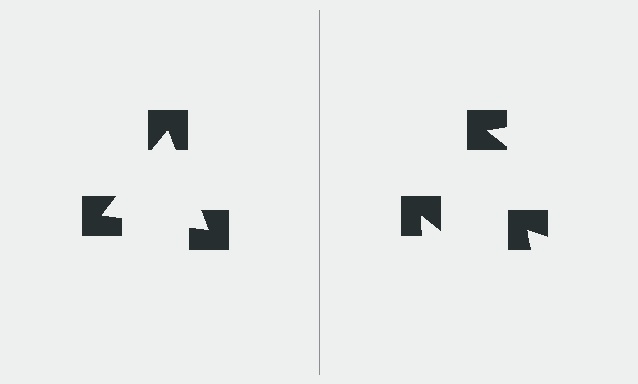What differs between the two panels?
The notched squares are positioned identically on both sides; only the wedge orientations differ. On the left they align to a triangle; on the right they are misaligned.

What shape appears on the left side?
An illusory triangle.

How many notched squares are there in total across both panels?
6 — 3 on each side.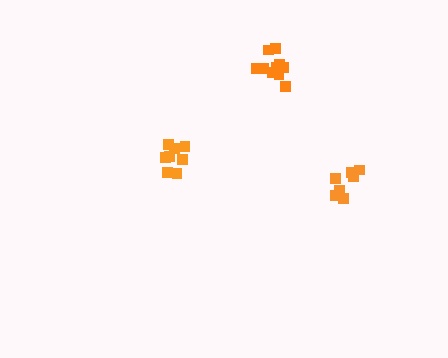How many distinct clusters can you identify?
There are 3 distinct clusters.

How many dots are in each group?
Group 1: 11 dots, Group 2: 7 dots, Group 3: 8 dots (26 total).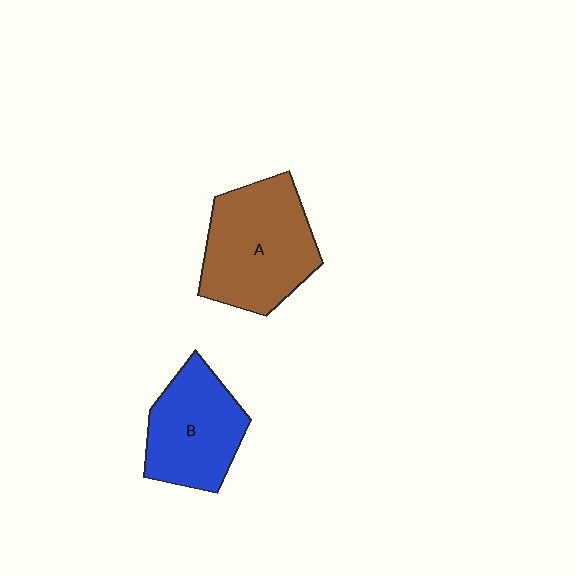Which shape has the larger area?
Shape A (brown).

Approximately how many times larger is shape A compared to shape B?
Approximately 1.3 times.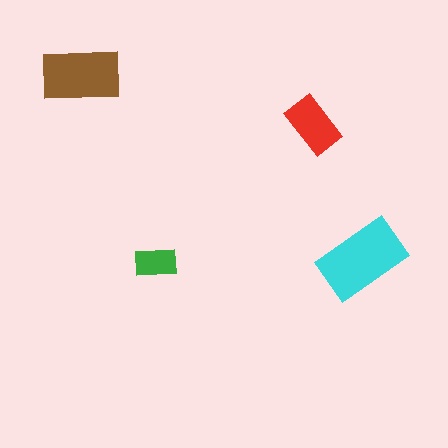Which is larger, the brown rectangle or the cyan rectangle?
The cyan one.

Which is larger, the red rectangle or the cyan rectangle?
The cyan one.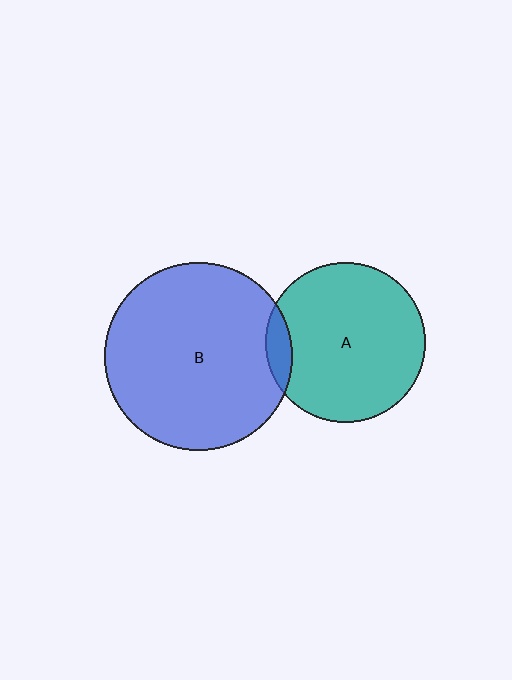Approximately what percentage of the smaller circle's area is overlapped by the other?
Approximately 10%.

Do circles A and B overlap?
Yes.